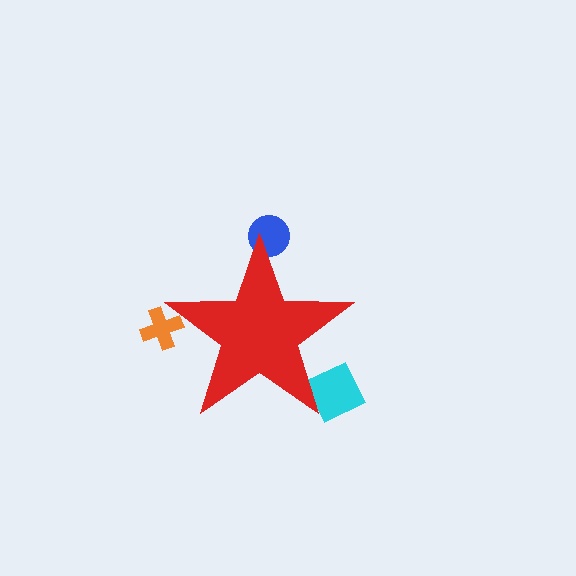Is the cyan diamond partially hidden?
Yes, the cyan diamond is partially hidden behind the red star.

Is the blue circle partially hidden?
Yes, the blue circle is partially hidden behind the red star.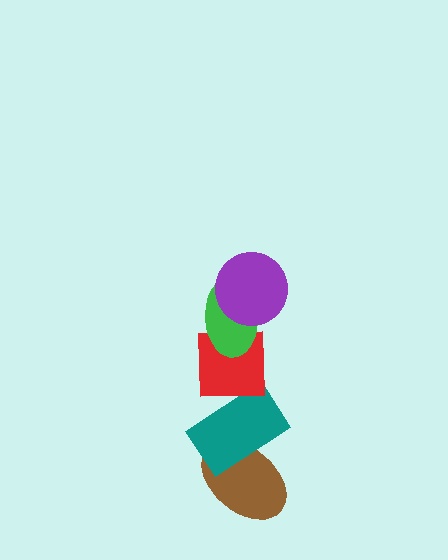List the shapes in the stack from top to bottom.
From top to bottom: the purple circle, the green ellipse, the red square, the teal rectangle, the brown ellipse.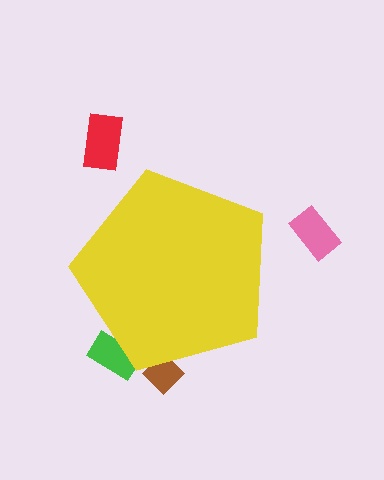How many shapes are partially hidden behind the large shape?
2 shapes are partially hidden.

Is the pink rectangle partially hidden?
No, the pink rectangle is fully visible.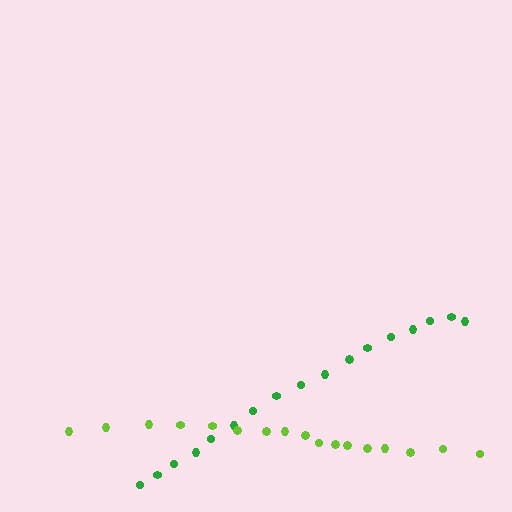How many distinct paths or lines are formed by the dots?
There are 2 distinct paths.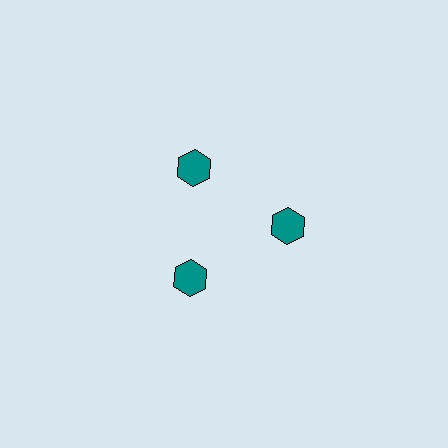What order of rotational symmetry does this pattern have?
This pattern has 3-fold rotational symmetry.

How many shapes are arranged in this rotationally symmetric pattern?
There are 3 shapes, arranged in 3 groups of 1.